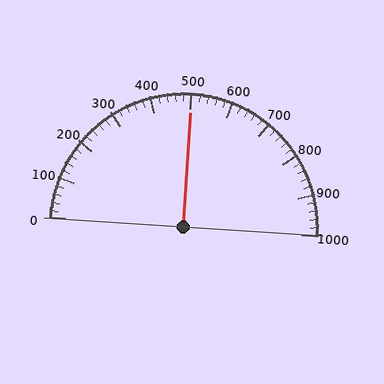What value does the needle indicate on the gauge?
The needle indicates approximately 500.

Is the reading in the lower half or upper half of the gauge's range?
The reading is in the upper half of the range (0 to 1000).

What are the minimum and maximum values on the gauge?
The gauge ranges from 0 to 1000.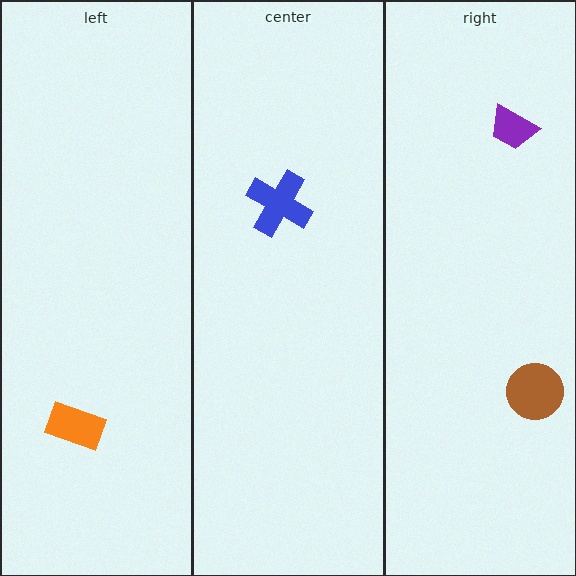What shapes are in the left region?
The orange rectangle.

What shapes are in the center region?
The blue cross.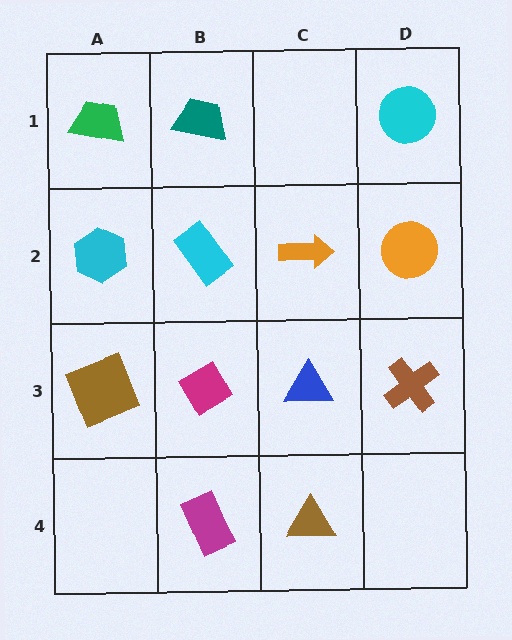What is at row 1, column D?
A cyan circle.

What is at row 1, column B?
A teal trapezoid.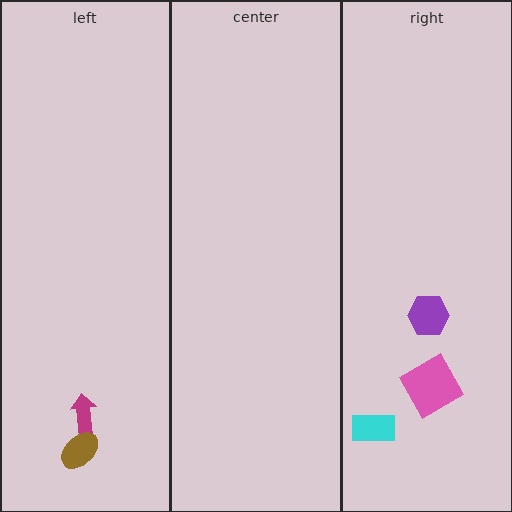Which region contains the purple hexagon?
The right region.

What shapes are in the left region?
The magenta arrow, the brown ellipse.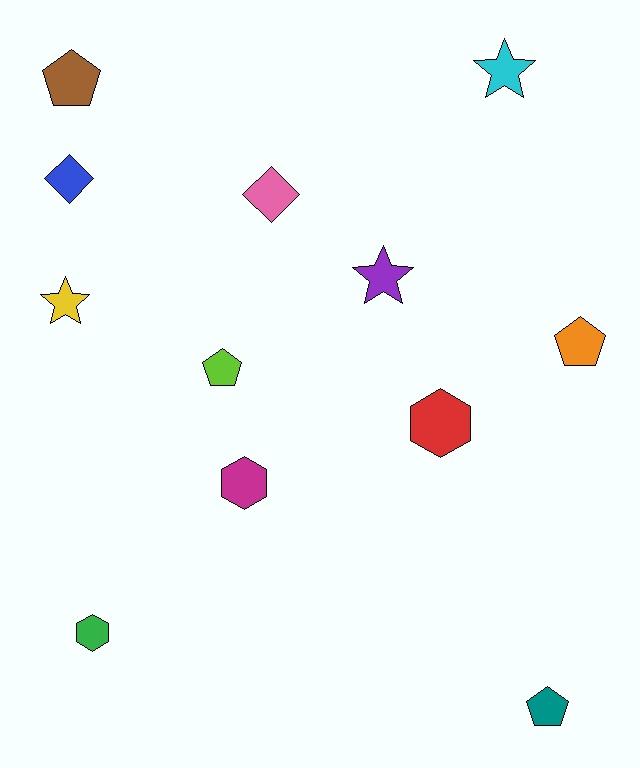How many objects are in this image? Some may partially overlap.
There are 12 objects.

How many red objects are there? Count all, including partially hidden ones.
There is 1 red object.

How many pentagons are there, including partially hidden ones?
There are 4 pentagons.